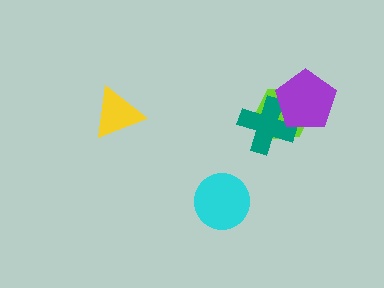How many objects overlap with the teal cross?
2 objects overlap with the teal cross.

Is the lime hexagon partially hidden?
Yes, it is partially covered by another shape.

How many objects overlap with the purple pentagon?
2 objects overlap with the purple pentagon.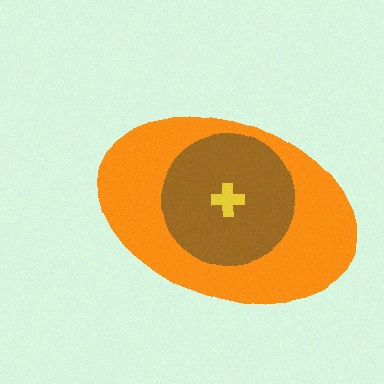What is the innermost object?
The yellow cross.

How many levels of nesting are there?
3.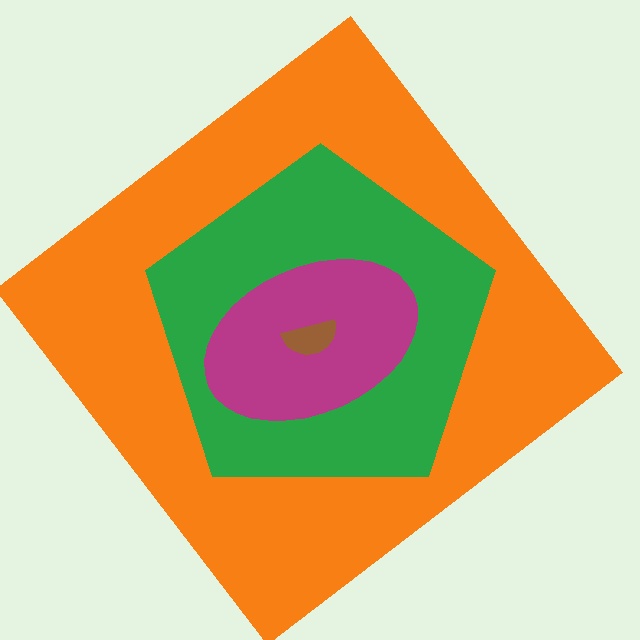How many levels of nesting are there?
4.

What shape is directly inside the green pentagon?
The magenta ellipse.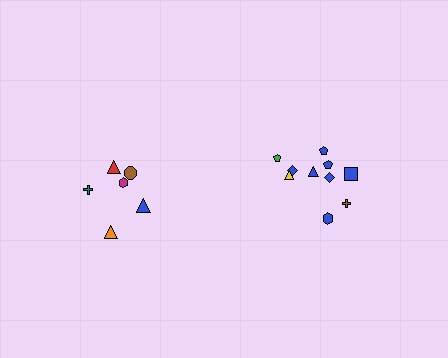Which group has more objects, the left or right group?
The right group.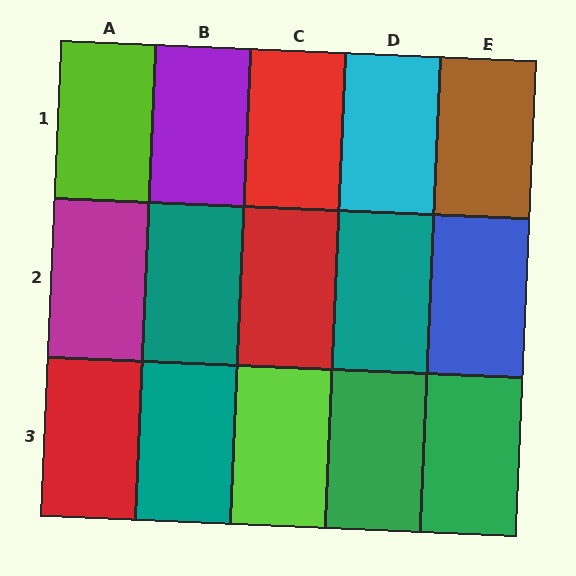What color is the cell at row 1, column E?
Brown.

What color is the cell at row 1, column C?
Red.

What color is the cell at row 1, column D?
Cyan.